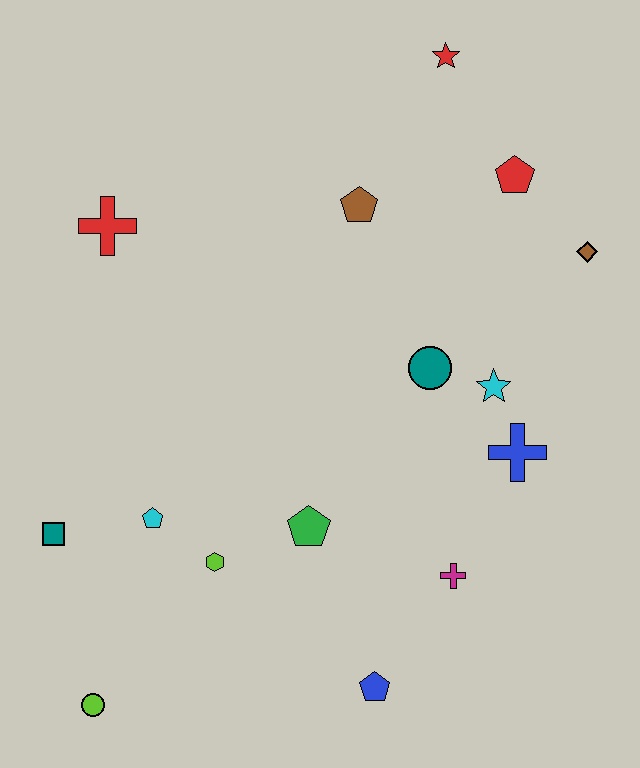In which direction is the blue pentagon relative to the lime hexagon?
The blue pentagon is to the right of the lime hexagon.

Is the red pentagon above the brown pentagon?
Yes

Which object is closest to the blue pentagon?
The magenta cross is closest to the blue pentagon.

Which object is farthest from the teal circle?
The lime circle is farthest from the teal circle.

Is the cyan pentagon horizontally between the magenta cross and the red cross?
Yes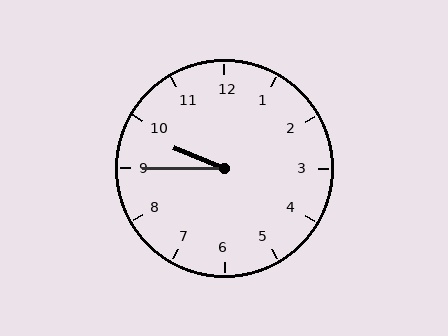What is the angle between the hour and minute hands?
Approximately 22 degrees.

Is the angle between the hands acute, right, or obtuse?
It is acute.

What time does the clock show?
9:45.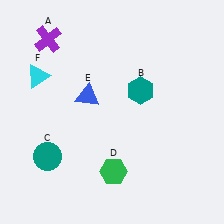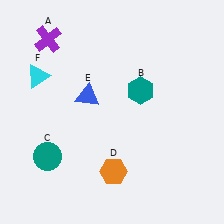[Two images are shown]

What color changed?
The hexagon (D) changed from green in Image 1 to orange in Image 2.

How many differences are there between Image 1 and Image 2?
There is 1 difference between the two images.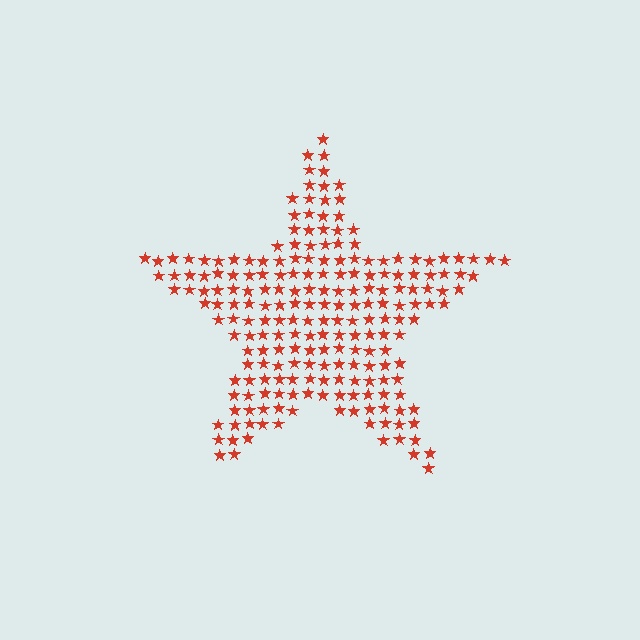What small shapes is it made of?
It is made of small stars.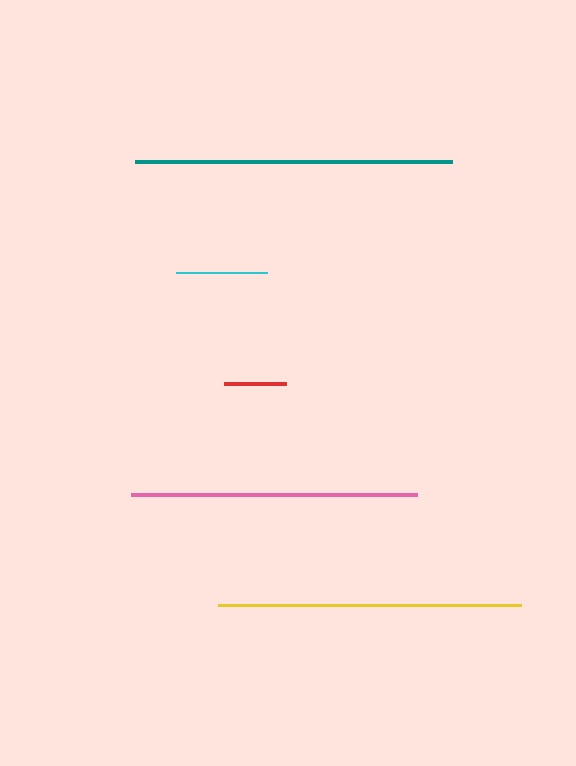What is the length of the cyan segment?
The cyan segment is approximately 91 pixels long.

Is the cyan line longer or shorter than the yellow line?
The yellow line is longer than the cyan line.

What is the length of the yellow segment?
The yellow segment is approximately 302 pixels long.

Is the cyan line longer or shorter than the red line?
The cyan line is longer than the red line.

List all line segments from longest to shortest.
From longest to shortest: teal, yellow, pink, cyan, red.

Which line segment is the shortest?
The red line is the shortest at approximately 62 pixels.